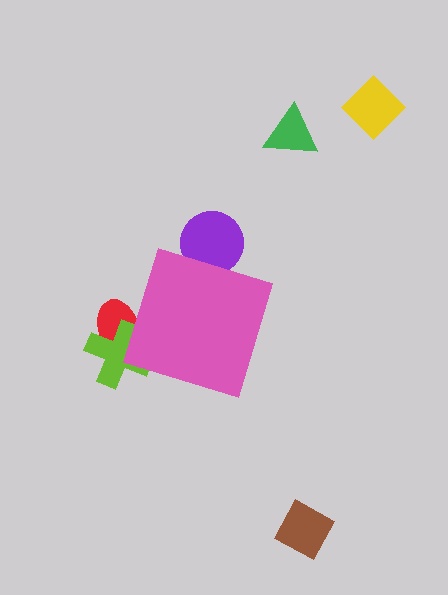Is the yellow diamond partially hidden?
No, the yellow diamond is fully visible.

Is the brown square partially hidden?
No, the brown square is fully visible.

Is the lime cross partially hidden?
Yes, the lime cross is partially hidden behind the pink diamond.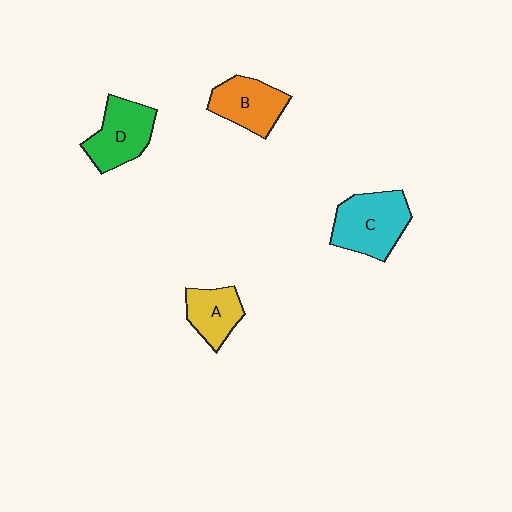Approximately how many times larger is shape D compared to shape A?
Approximately 1.4 times.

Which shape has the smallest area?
Shape A (yellow).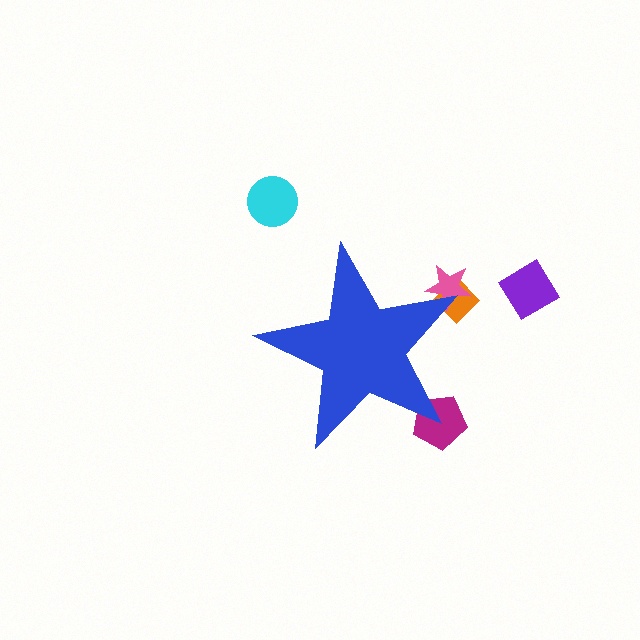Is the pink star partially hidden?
Yes, the pink star is partially hidden behind the blue star.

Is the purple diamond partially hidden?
No, the purple diamond is fully visible.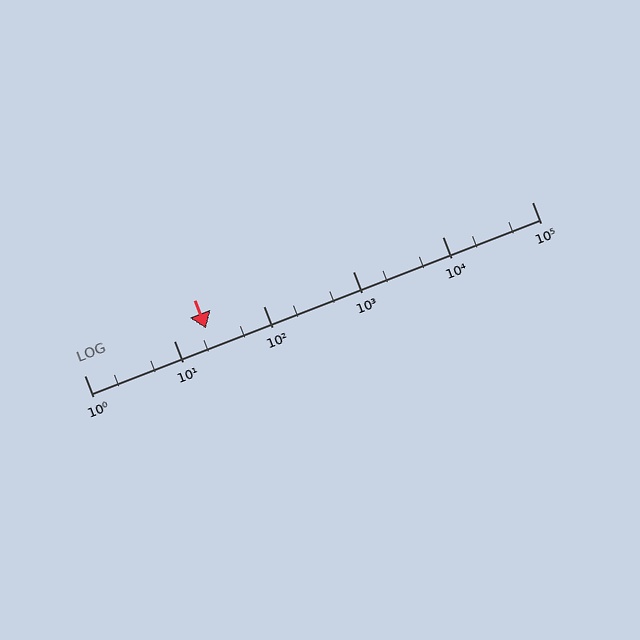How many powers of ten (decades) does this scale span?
The scale spans 5 decades, from 1 to 100000.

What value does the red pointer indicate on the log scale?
The pointer indicates approximately 23.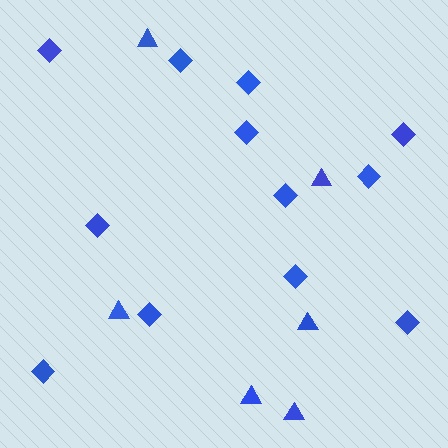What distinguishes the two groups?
There are 2 groups: one group of triangles (6) and one group of diamonds (12).